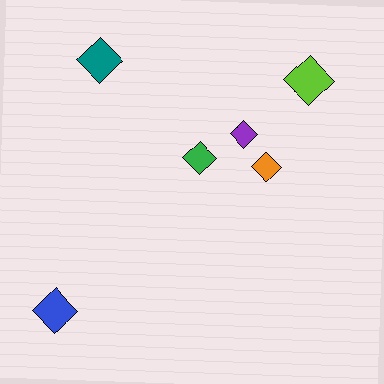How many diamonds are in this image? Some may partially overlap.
There are 6 diamonds.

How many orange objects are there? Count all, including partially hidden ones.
There is 1 orange object.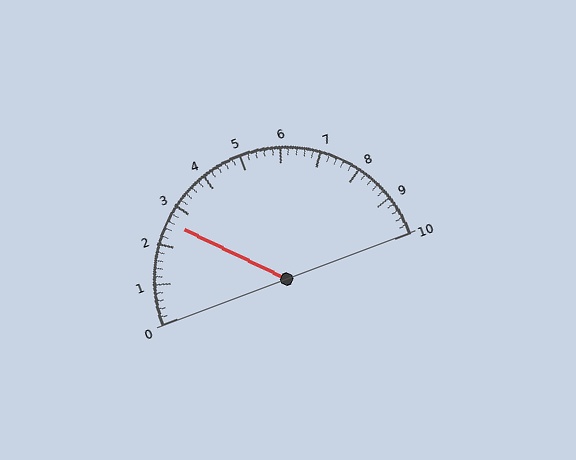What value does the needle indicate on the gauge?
The needle indicates approximately 2.6.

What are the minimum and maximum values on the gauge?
The gauge ranges from 0 to 10.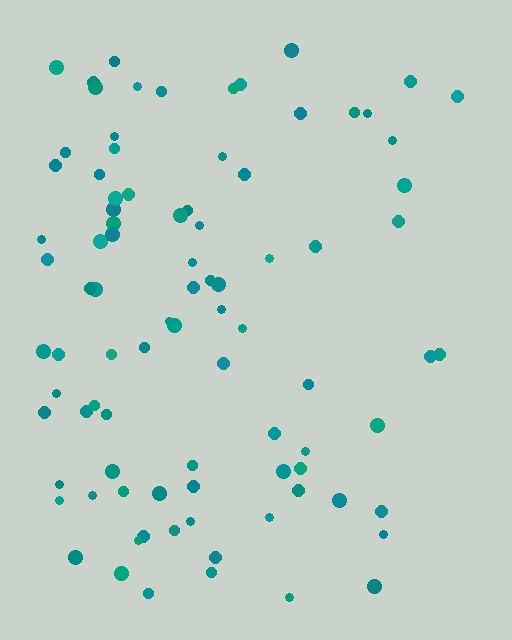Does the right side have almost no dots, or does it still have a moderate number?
Still a moderate number, just noticeably fewer than the left.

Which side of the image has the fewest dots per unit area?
The right.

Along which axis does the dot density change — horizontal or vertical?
Horizontal.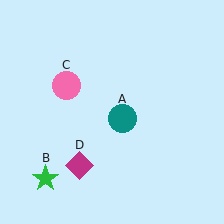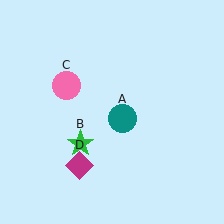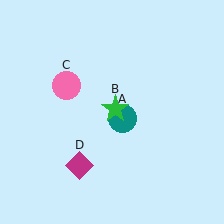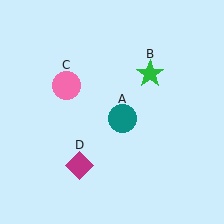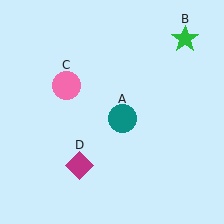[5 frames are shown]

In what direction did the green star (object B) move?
The green star (object B) moved up and to the right.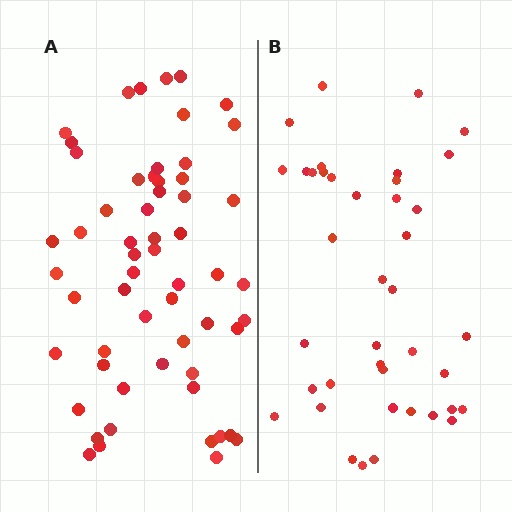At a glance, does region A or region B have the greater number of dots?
Region A (the left region) has more dots.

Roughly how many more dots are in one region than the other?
Region A has approximately 20 more dots than region B.